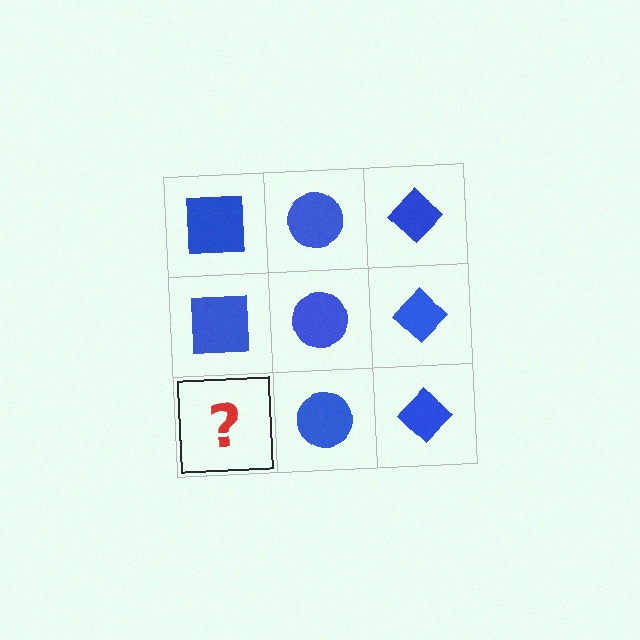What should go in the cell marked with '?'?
The missing cell should contain a blue square.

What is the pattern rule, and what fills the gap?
The rule is that each column has a consistent shape. The gap should be filled with a blue square.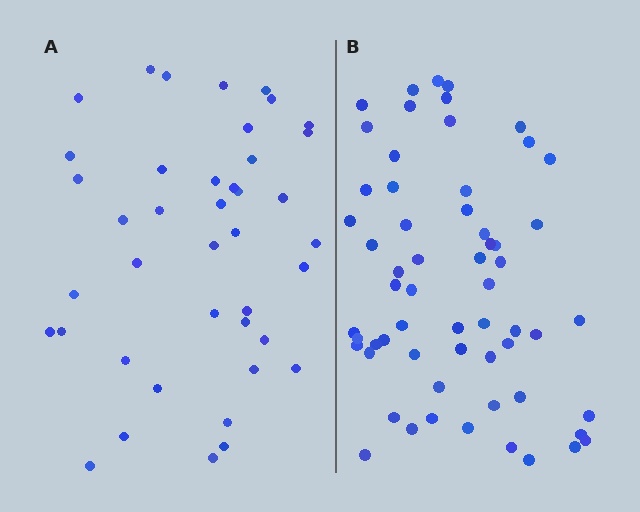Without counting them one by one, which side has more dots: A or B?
Region B (the right region) has more dots.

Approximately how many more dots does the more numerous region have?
Region B has approximately 20 more dots than region A.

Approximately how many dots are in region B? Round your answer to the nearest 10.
About 60 dots.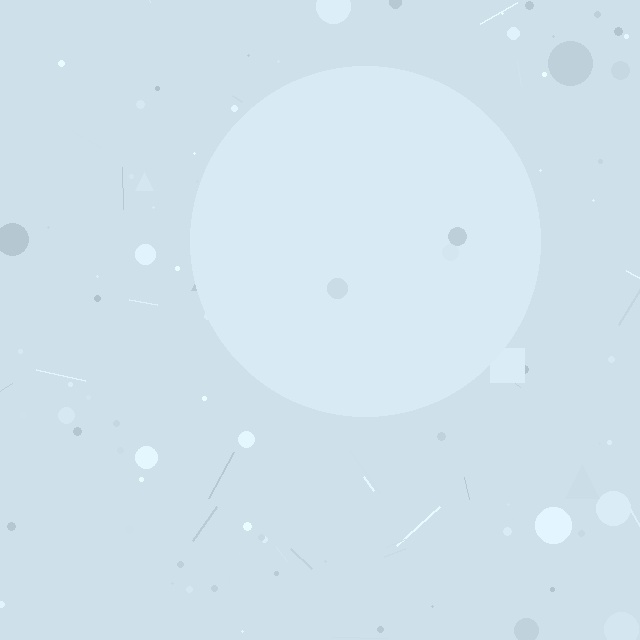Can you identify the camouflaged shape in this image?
The camouflaged shape is a circle.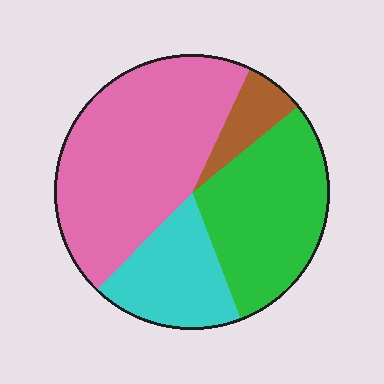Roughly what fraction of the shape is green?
Green takes up between a quarter and a half of the shape.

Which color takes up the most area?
Pink, at roughly 45%.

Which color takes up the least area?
Brown, at roughly 5%.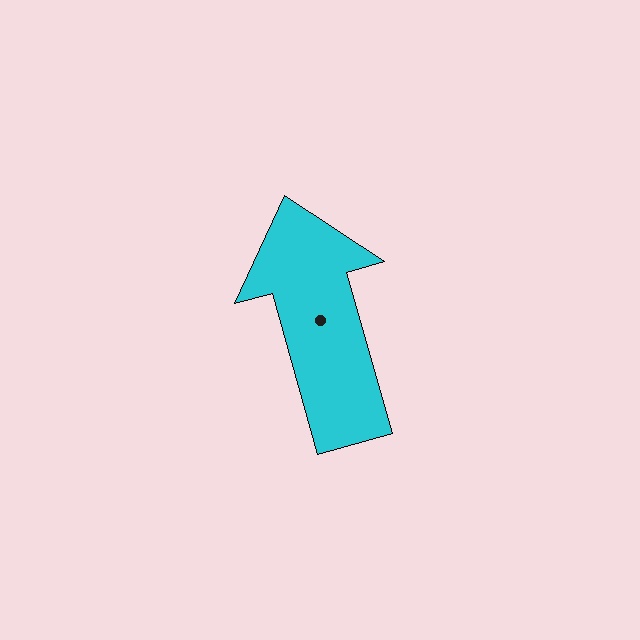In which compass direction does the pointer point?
North.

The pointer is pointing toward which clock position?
Roughly 11 o'clock.